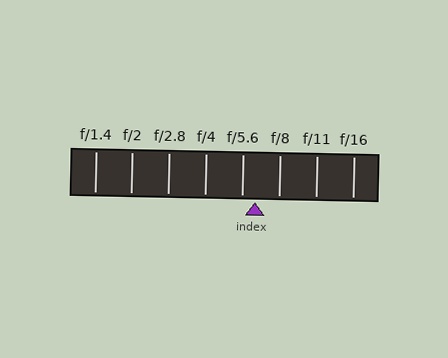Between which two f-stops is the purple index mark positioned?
The index mark is between f/5.6 and f/8.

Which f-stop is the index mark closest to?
The index mark is closest to f/5.6.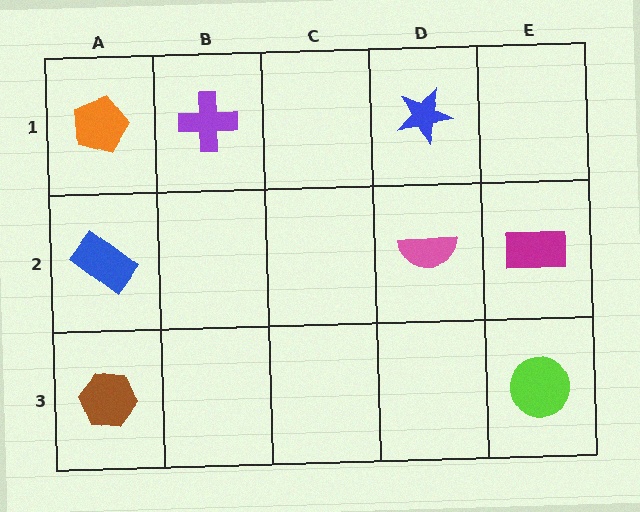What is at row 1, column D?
A blue star.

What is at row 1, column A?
An orange pentagon.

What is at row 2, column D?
A pink semicircle.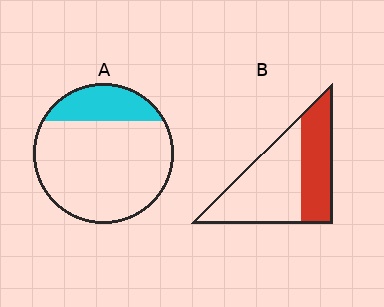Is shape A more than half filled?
No.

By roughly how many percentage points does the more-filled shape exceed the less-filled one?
By roughly 20 percentage points (B over A).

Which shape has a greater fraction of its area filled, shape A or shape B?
Shape B.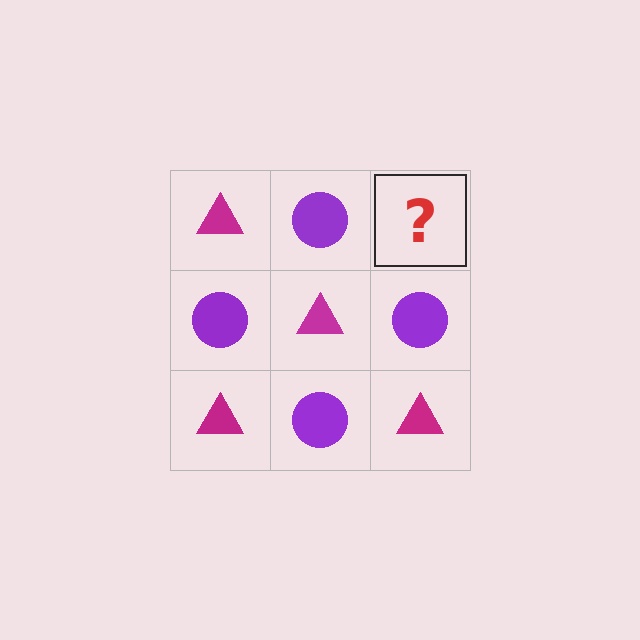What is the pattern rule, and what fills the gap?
The rule is that it alternates magenta triangle and purple circle in a checkerboard pattern. The gap should be filled with a magenta triangle.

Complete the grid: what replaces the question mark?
The question mark should be replaced with a magenta triangle.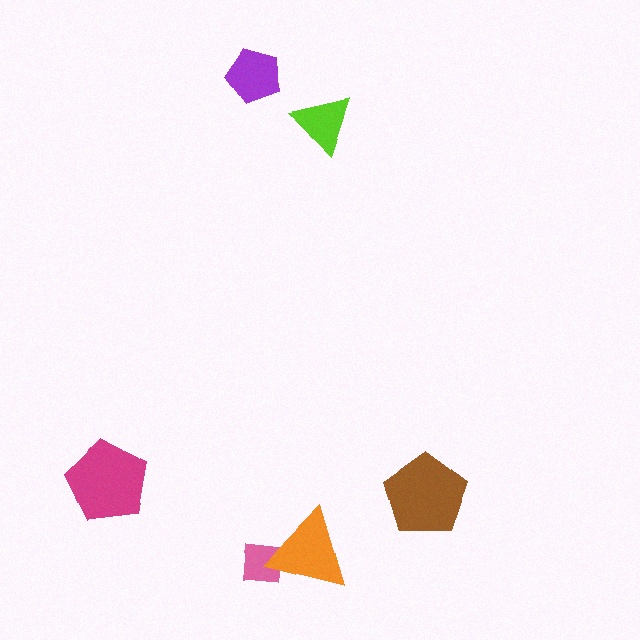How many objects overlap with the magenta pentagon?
0 objects overlap with the magenta pentagon.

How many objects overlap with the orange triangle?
1 object overlaps with the orange triangle.